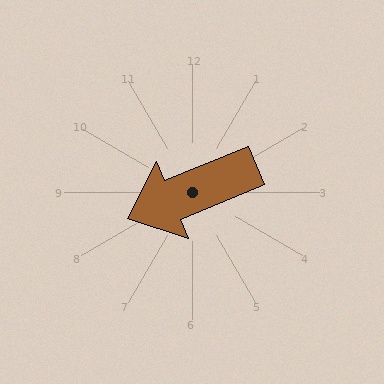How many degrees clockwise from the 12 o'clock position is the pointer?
Approximately 248 degrees.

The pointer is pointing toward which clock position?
Roughly 8 o'clock.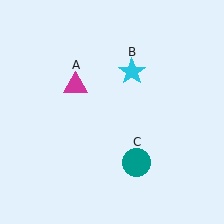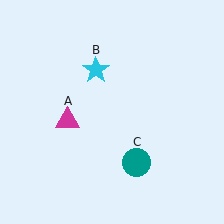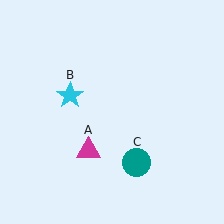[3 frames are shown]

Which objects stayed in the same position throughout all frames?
Teal circle (object C) remained stationary.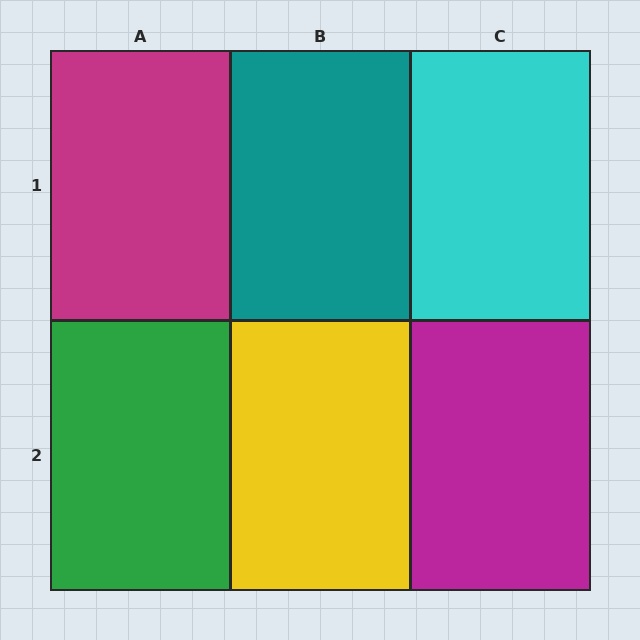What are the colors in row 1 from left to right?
Magenta, teal, cyan.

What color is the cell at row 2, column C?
Magenta.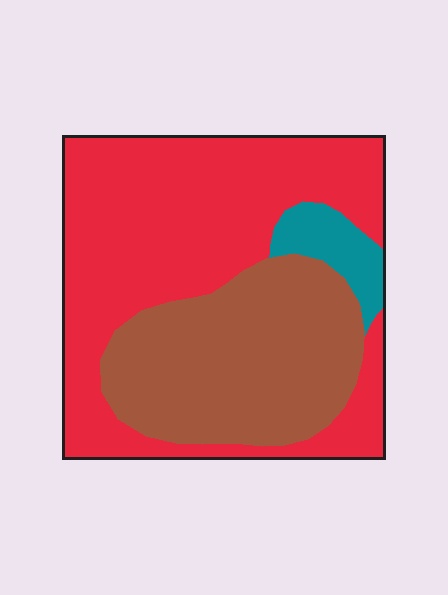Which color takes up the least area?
Teal, at roughly 5%.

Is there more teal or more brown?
Brown.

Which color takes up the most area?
Red, at roughly 55%.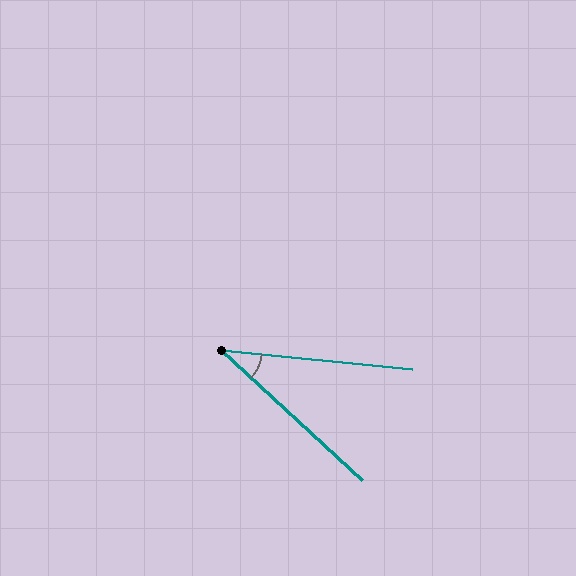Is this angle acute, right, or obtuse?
It is acute.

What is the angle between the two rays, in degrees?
Approximately 37 degrees.